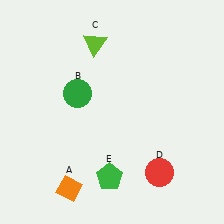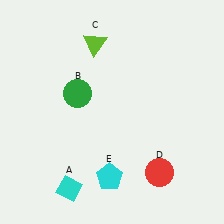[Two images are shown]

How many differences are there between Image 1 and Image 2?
There are 2 differences between the two images.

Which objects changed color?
A changed from orange to cyan. E changed from green to cyan.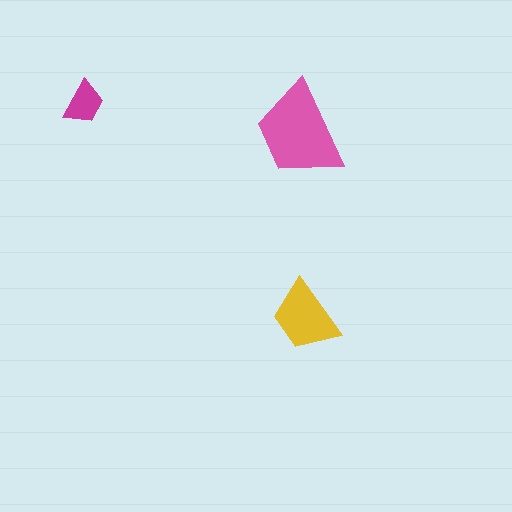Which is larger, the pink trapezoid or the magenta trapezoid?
The pink one.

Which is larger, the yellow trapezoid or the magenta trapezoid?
The yellow one.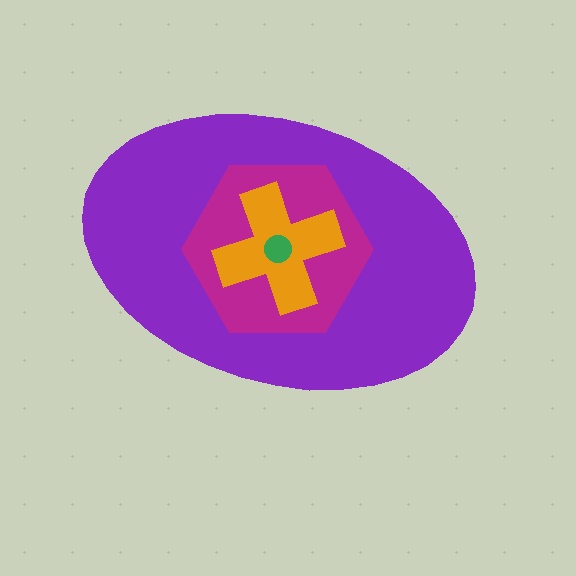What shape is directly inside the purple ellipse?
The magenta hexagon.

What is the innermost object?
The green circle.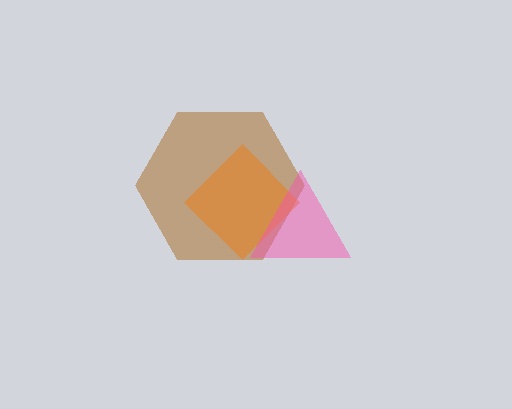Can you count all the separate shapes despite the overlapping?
Yes, there are 3 separate shapes.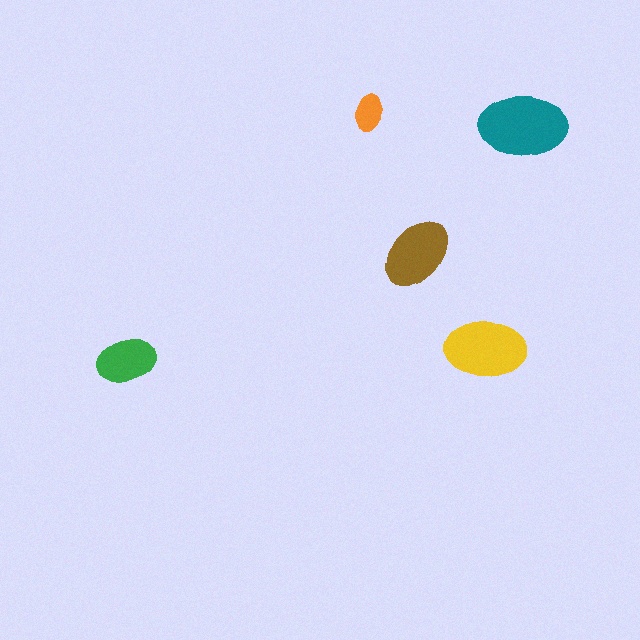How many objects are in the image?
There are 5 objects in the image.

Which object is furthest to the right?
The teal ellipse is rightmost.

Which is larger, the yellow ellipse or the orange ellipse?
The yellow one.